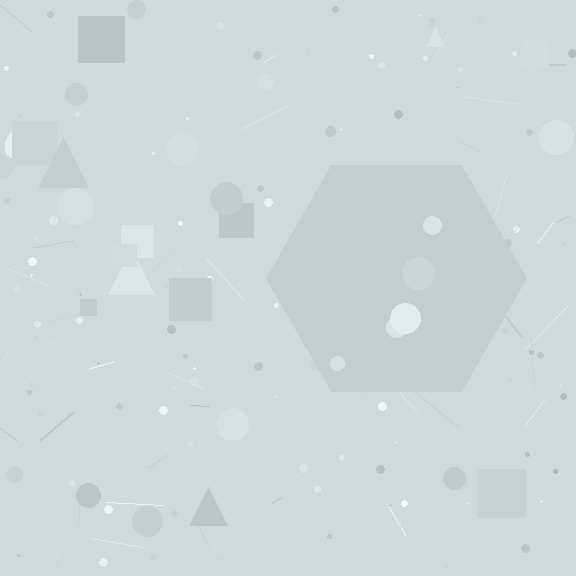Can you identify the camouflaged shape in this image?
The camouflaged shape is a hexagon.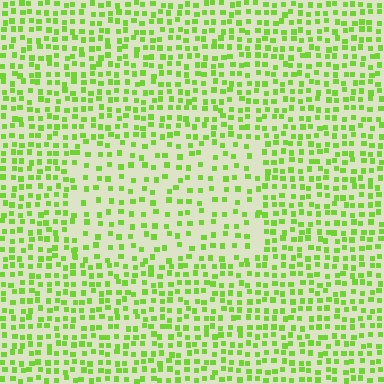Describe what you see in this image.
The image contains small lime elements arranged at two different densities. A rectangle-shaped region is visible where the elements are less densely packed than the surrounding area.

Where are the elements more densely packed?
The elements are more densely packed outside the rectangle boundary.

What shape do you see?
I see a rectangle.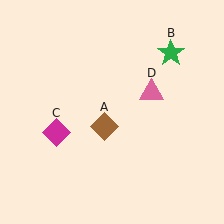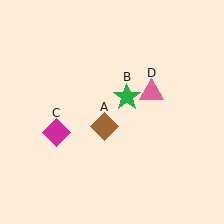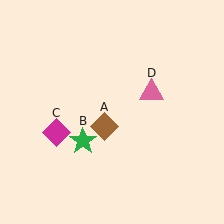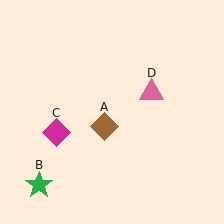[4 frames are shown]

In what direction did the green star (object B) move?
The green star (object B) moved down and to the left.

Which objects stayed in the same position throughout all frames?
Brown diamond (object A) and magenta diamond (object C) and pink triangle (object D) remained stationary.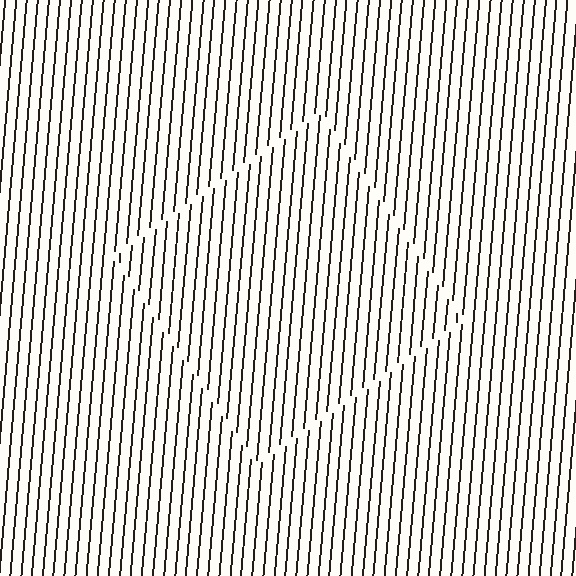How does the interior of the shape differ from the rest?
The interior of the shape contains the same grating, shifted by half a period — the contour is defined by the phase discontinuity where line-ends from the inner and outer gratings abut.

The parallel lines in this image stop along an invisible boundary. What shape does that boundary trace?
An illusory square. The interior of the shape contains the same grating, shifted by half a period — the contour is defined by the phase discontinuity where line-ends from the inner and outer gratings abut.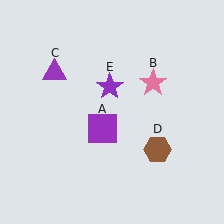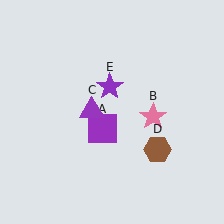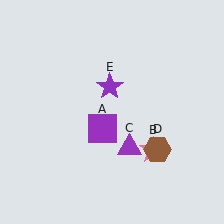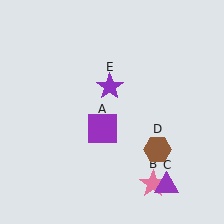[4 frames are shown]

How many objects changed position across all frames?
2 objects changed position: pink star (object B), purple triangle (object C).